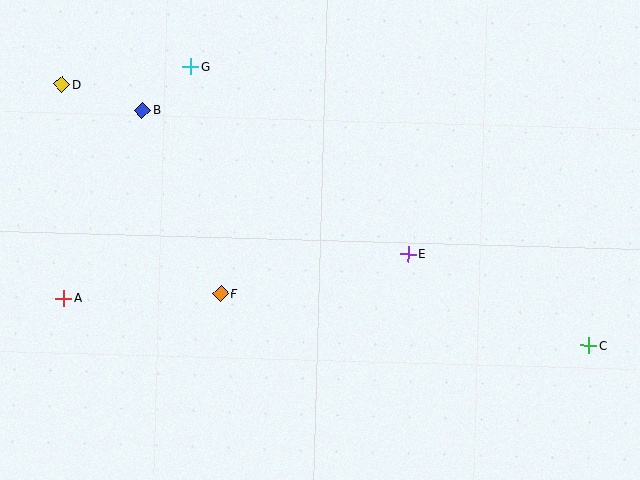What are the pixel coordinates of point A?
Point A is at (64, 298).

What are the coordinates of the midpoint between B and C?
The midpoint between B and C is at (366, 228).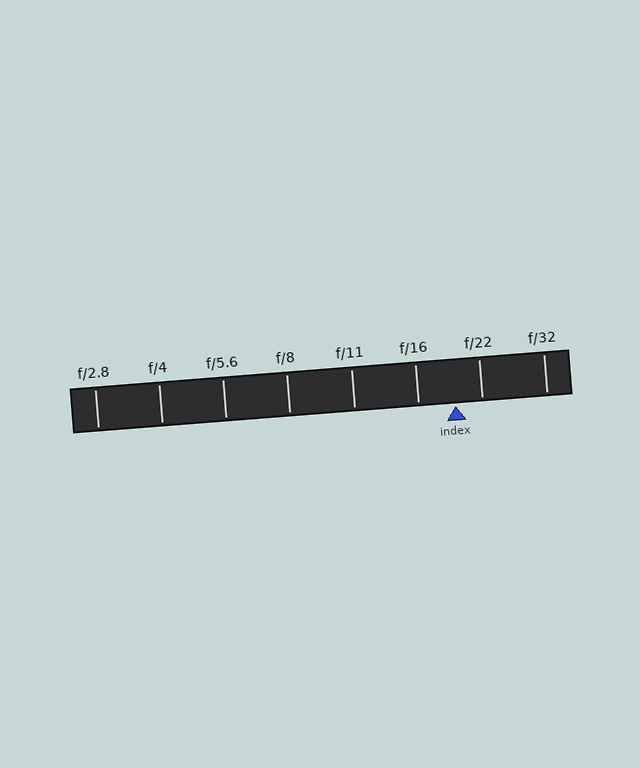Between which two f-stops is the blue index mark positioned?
The index mark is between f/16 and f/22.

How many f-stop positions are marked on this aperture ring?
There are 8 f-stop positions marked.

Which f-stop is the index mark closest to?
The index mark is closest to f/22.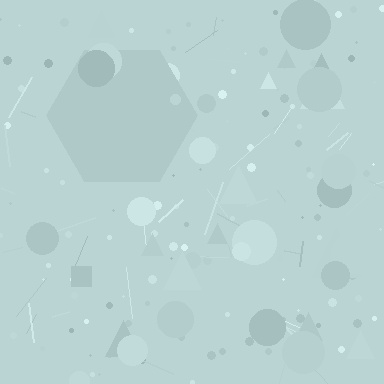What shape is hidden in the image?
A hexagon is hidden in the image.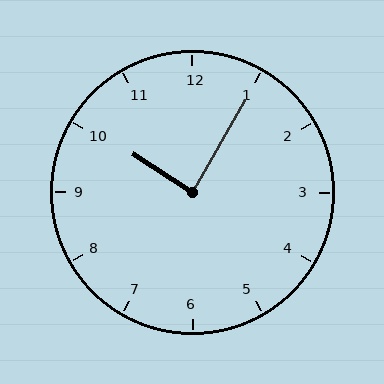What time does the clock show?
10:05.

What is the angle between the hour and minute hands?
Approximately 88 degrees.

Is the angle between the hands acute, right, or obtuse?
It is right.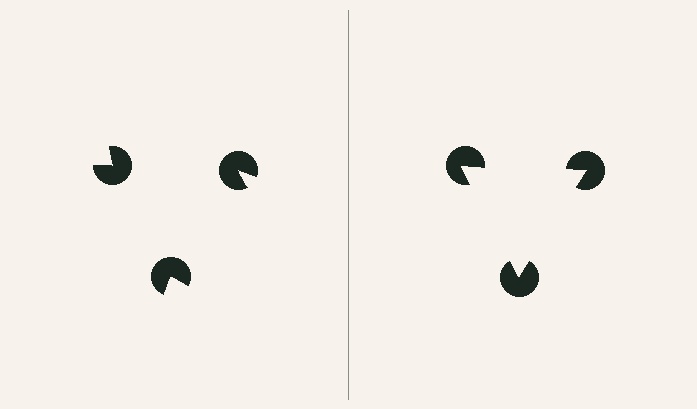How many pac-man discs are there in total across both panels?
6 — 3 on each side.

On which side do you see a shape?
An illusory triangle appears on the right side. On the left side the wedge cuts are rotated, so no coherent shape forms.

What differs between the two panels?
The pac-man discs are positioned identically on both sides; only the wedge orientations differ. On the right they align to a triangle; on the left they are misaligned.